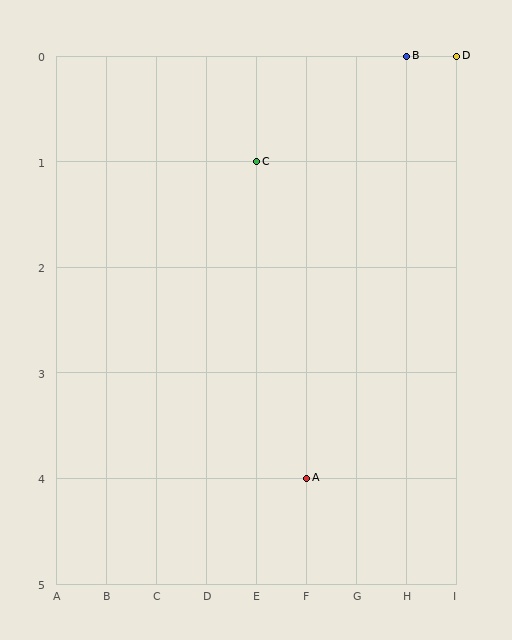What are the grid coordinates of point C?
Point C is at grid coordinates (E, 1).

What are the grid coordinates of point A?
Point A is at grid coordinates (F, 4).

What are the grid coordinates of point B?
Point B is at grid coordinates (H, 0).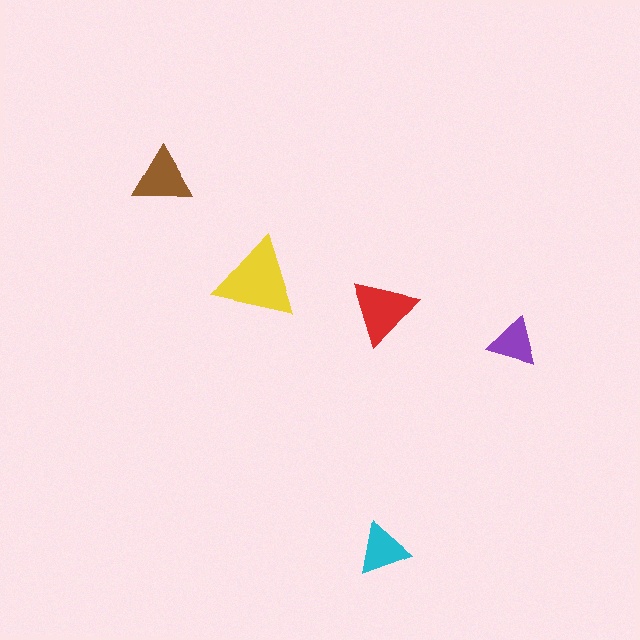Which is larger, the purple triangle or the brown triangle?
The brown one.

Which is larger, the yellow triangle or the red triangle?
The yellow one.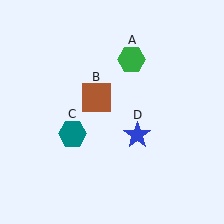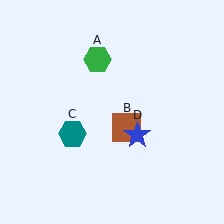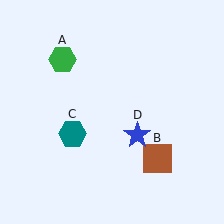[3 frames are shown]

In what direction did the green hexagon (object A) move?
The green hexagon (object A) moved left.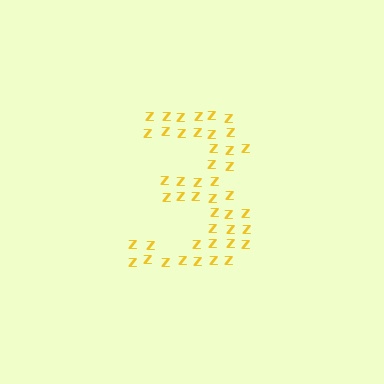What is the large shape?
The large shape is the digit 3.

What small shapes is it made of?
It is made of small letter Z's.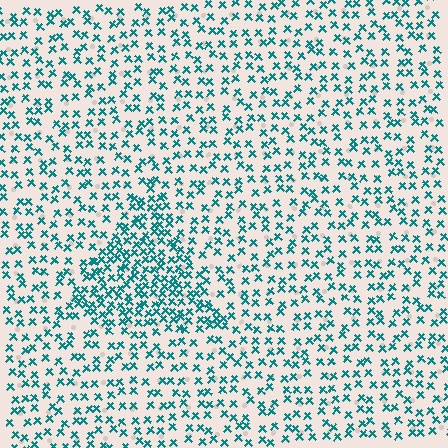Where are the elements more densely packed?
The elements are more densely packed inside the triangle boundary.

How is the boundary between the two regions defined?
The boundary is defined by a change in element density (approximately 2.0x ratio). All elements are the same color, size, and shape.